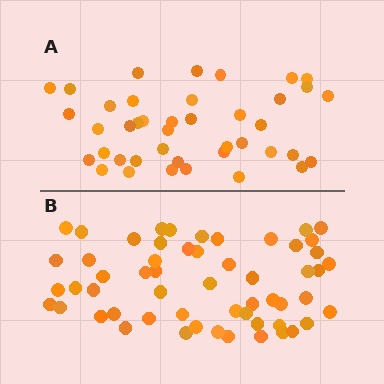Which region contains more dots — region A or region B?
Region B (the bottom region) has more dots.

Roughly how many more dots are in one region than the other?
Region B has approximately 15 more dots than region A.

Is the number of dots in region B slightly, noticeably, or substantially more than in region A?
Region B has noticeably more, but not dramatically so. The ratio is roughly 1.4 to 1.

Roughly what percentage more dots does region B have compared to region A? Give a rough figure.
About 35% more.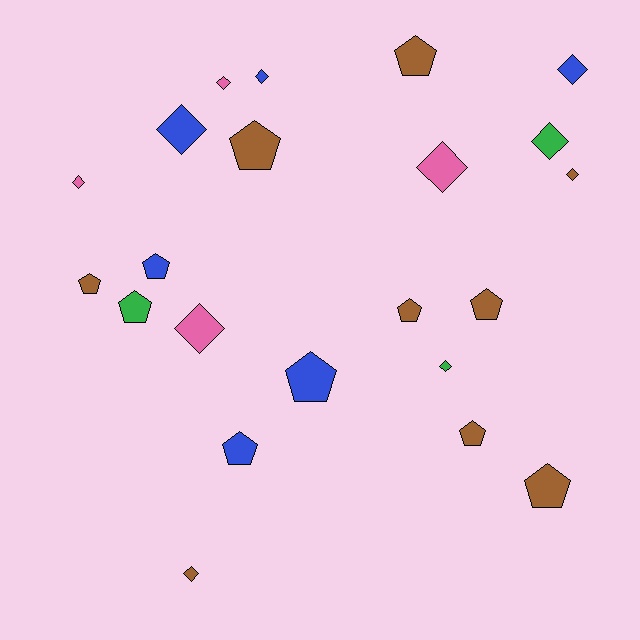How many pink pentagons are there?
There are no pink pentagons.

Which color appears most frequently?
Brown, with 9 objects.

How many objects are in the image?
There are 22 objects.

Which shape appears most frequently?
Pentagon, with 11 objects.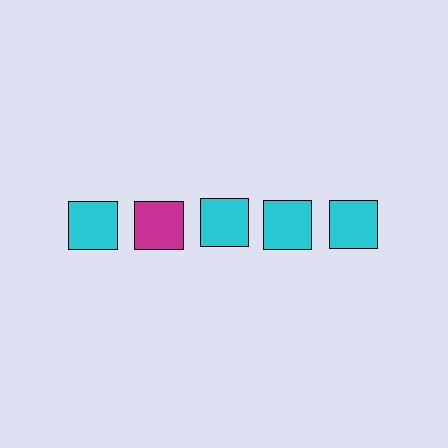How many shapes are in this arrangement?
There are 5 shapes arranged in a grid pattern.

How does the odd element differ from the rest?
It has a different color: magenta instead of cyan.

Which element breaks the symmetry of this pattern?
The magenta square in the top row, second from left column breaks the symmetry. All other shapes are cyan squares.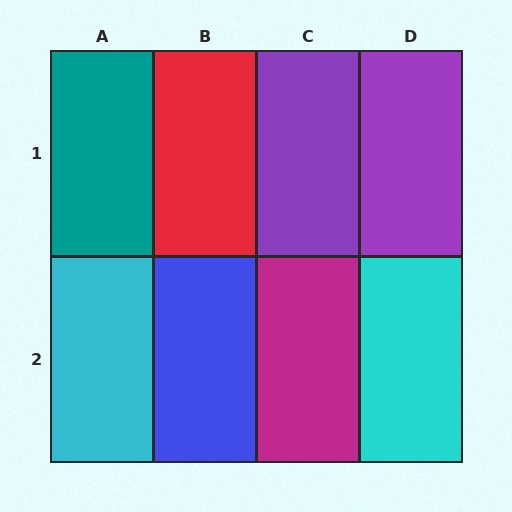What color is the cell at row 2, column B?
Blue.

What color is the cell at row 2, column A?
Cyan.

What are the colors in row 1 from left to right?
Teal, red, purple, purple.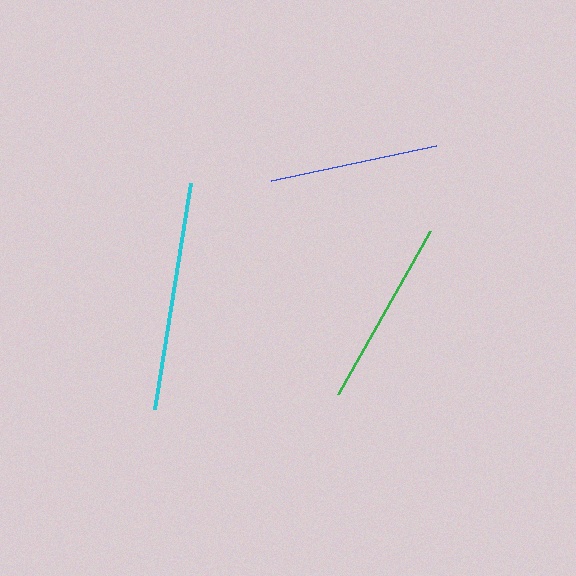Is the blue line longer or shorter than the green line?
The green line is longer than the blue line.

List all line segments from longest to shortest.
From longest to shortest: cyan, green, blue.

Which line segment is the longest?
The cyan line is the longest at approximately 229 pixels.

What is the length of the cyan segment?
The cyan segment is approximately 229 pixels long.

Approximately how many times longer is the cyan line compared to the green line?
The cyan line is approximately 1.2 times the length of the green line.